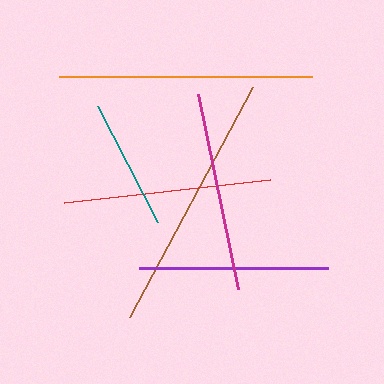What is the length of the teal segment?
The teal segment is approximately 131 pixels long.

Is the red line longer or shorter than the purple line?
The red line is longer than the purple line.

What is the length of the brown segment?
The brown segment is approximately 260 pixels long.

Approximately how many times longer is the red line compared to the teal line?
The red line is approximately 1.6 times the length of the teal line.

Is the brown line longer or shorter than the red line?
The brown line is longer than the red line.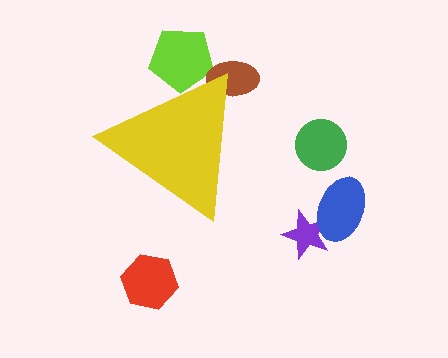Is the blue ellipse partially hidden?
No, the blue ellipse is fully visible.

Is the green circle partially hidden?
No, the green circle is fully visible.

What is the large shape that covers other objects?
A yellow triangle.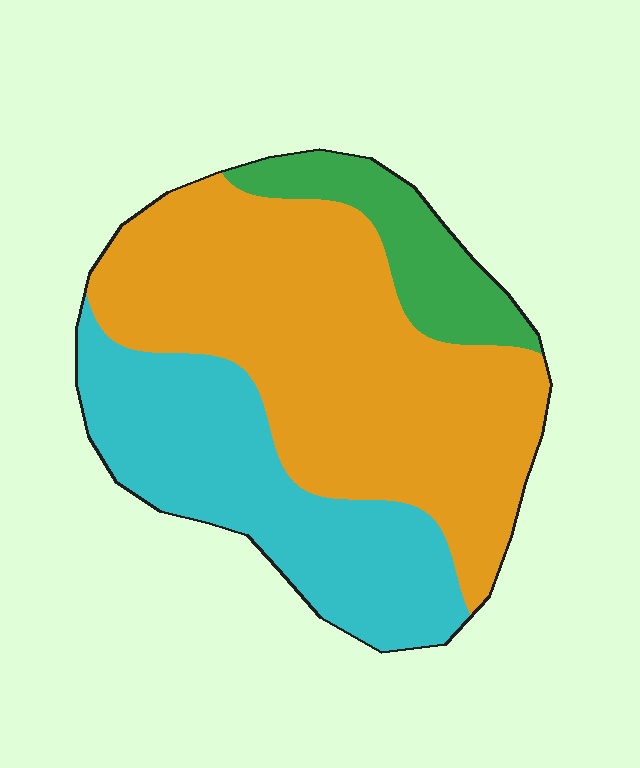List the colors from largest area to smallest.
From largest to smallest: orange, cyan, green.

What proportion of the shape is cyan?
Cyan covers around 30% of the shape.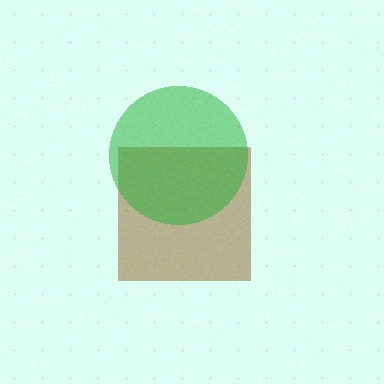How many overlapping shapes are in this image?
There are 2 overlapping shapes in the image.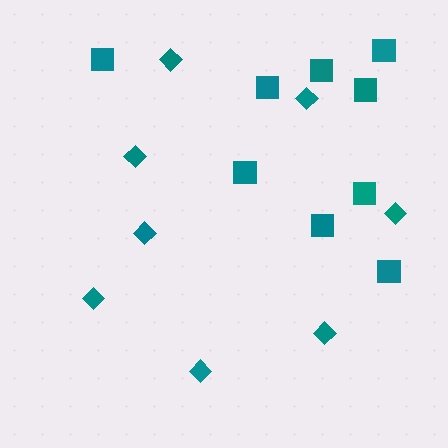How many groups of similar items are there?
There are 2 groups: one group of diamonds (8) and one group of squares (9).